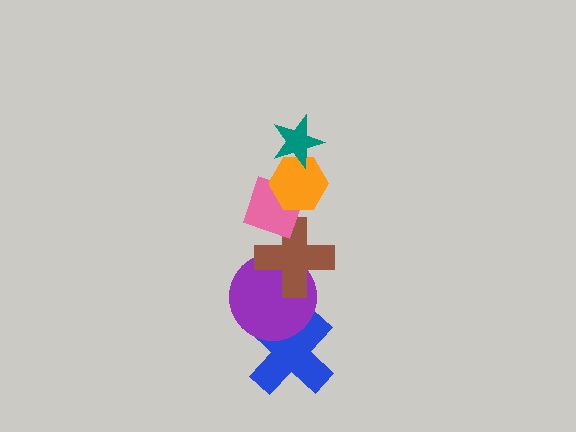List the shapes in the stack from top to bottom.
From top to bottom: the teal star, the orange hexagon, the pink diamond, the brown cross, the purple circle, the blue cross.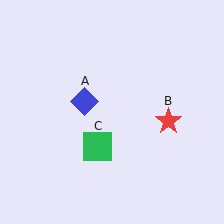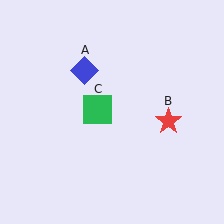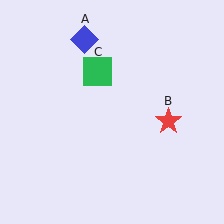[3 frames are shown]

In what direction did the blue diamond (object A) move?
The blue diamond (object A) moved up.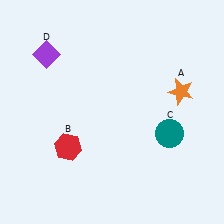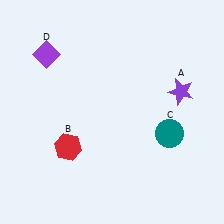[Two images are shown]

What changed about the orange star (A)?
In Image 1, A is orange. In Image 2, it changed to purple.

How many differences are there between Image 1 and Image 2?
There is 1 difference between the two images.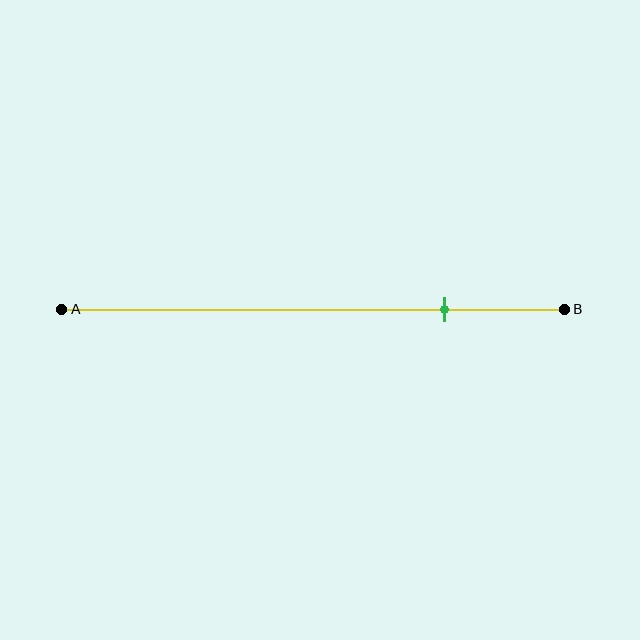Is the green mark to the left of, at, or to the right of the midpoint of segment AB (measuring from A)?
The green mark is to the right of the midpoint of segment AB.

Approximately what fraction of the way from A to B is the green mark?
The green mark is approximately 75% of the way from A to B.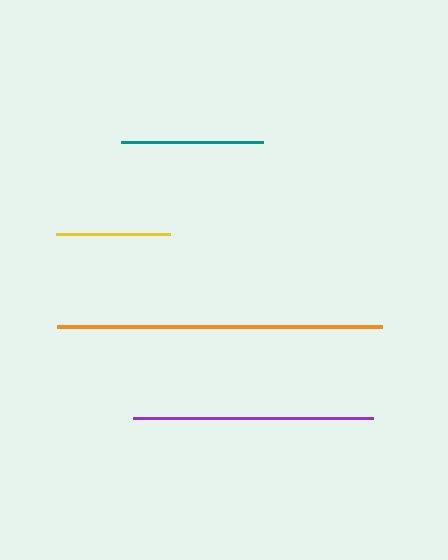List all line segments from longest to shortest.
From longest to shortest: orange, purple, teal, yellow.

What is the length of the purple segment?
The purple segment is approximately 240 pixels long.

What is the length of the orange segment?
The orange segment is approximately 326 pixels long.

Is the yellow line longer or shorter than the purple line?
The purple line is longer than the yellow line.